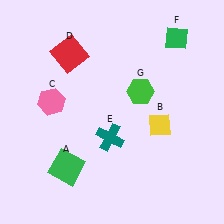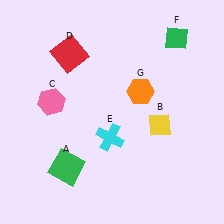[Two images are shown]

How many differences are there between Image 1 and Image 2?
There are 2 differences between the two images.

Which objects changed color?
E changed from teal to cyan. G changed from green to orange.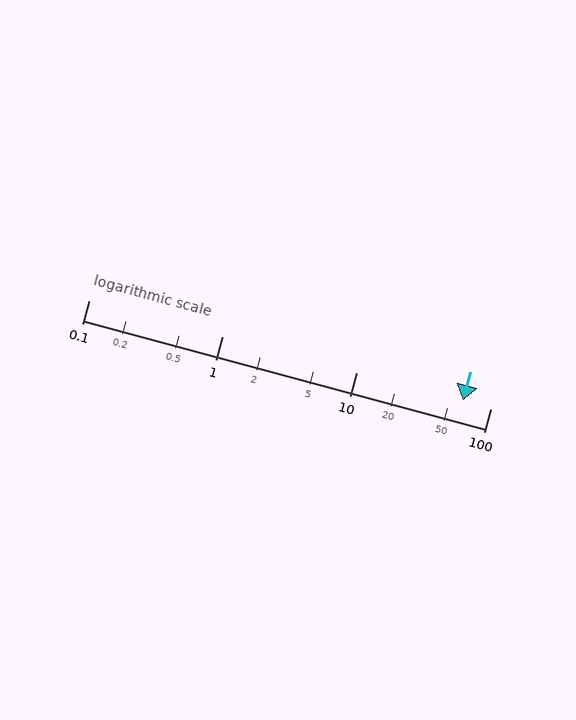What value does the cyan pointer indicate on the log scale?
The pointer indicates approximately 62.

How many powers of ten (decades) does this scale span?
The scale spans 3 decades, from 0.1 to 100.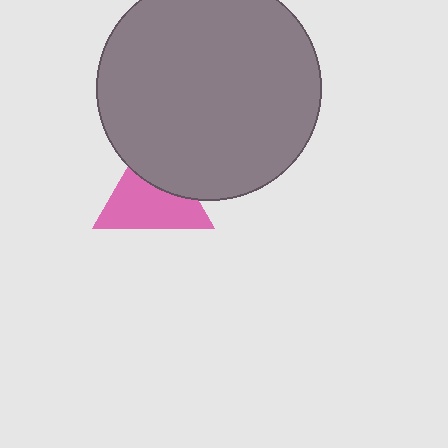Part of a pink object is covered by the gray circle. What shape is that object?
It is a triangle.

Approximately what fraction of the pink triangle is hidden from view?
Roughly 36% of the pink triangle is hidden behind the gray circle.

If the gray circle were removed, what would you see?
You would see the complete pink triangle.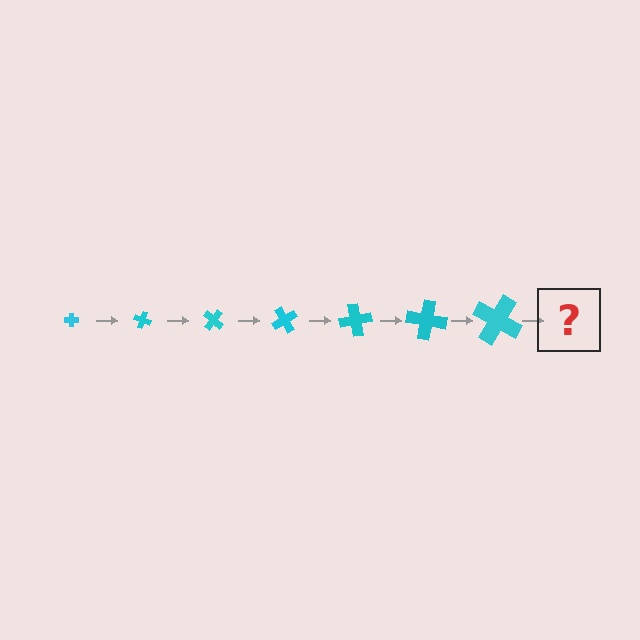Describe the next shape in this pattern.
It should be a cross, larger than the previous one and rotated 140 degrees from the start.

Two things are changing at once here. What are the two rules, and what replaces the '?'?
The two rules are that the cross grows larger each step and it rotates 20 degrees each step. The '?' should be a cross, larger than the previous one and rotated 140 degrees from the start.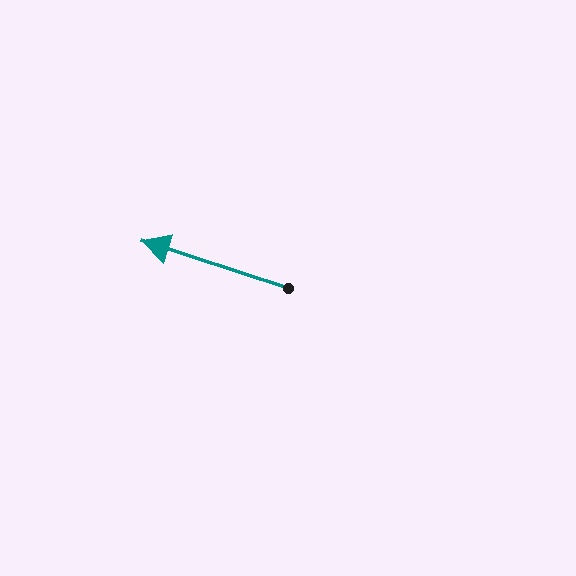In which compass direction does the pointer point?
West.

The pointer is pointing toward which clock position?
Roughly 10 o'clock.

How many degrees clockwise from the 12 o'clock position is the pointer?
Approximately 288 degrees.